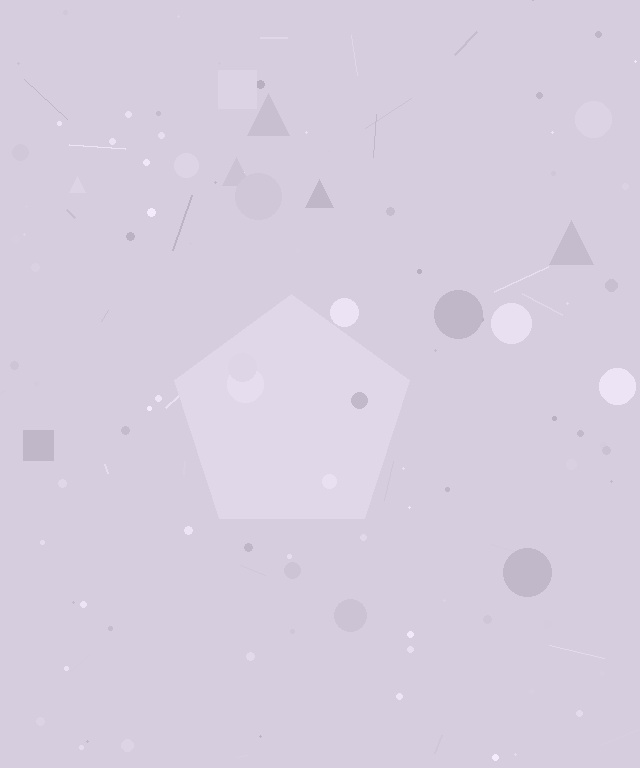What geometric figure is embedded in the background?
A pentagon is embedded in the background.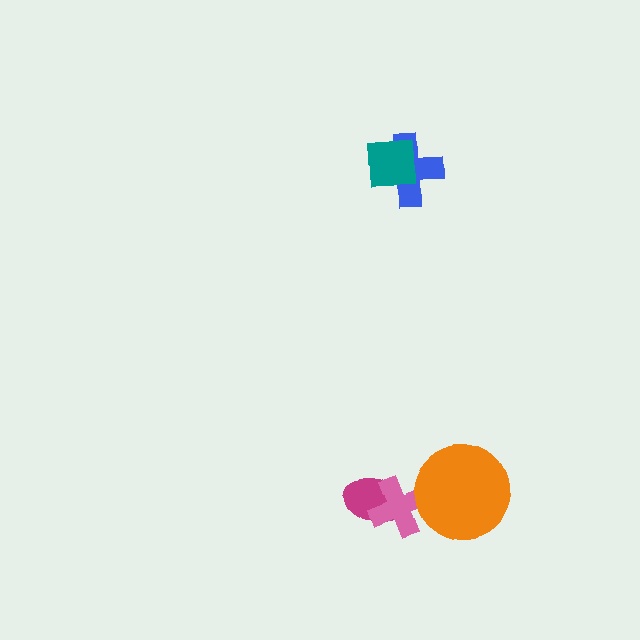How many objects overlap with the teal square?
1 object overlaps with the teal square.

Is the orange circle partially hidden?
No, no other shape covers it.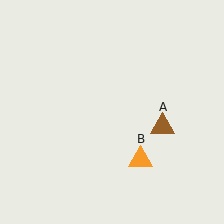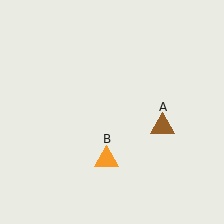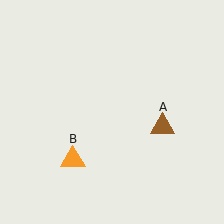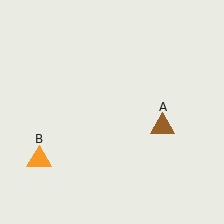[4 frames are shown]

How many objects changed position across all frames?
1 object changed position: orange triangle (object B).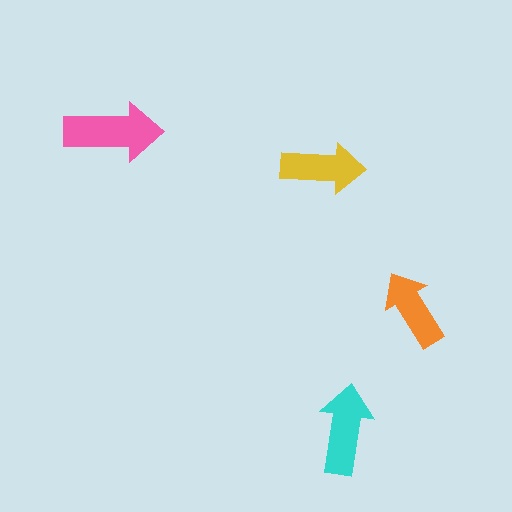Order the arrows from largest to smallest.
the pink one, the cyan one, the yellow one, the orange one.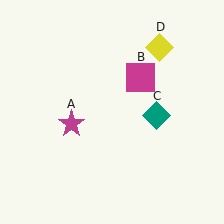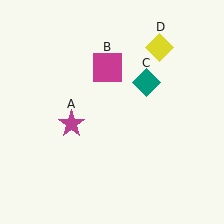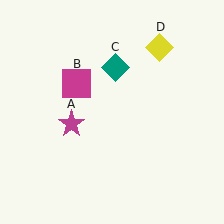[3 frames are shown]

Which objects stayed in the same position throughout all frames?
Magenta star (object A) and yellow diamond (object D) remained stationary.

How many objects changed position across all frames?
2 objects changed position: magenta square (object B), teal diamond (object C).